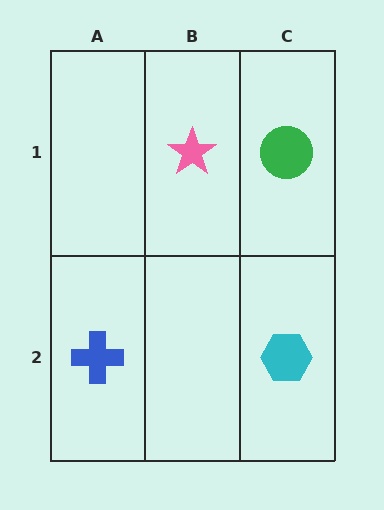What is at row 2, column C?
A cyan hexagon.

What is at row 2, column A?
A blue cross.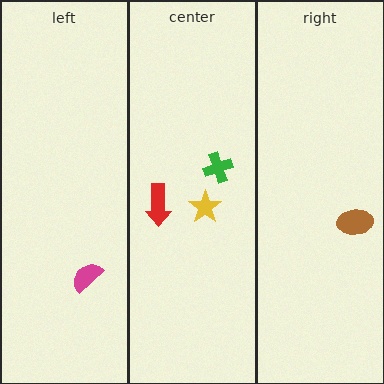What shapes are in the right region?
The brown ellipse.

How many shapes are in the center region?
3.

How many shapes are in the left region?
1.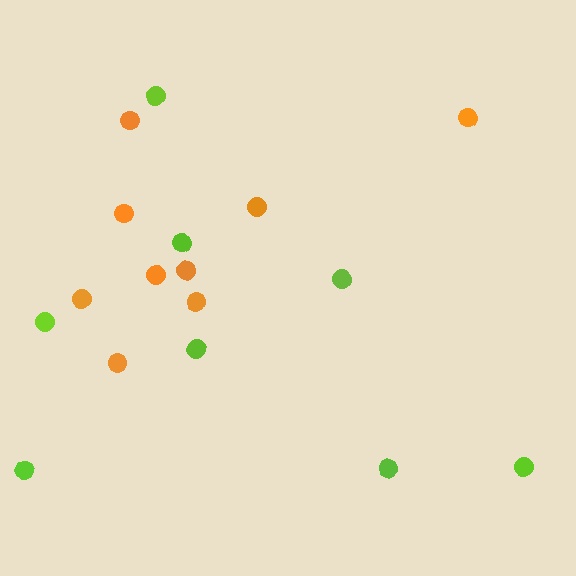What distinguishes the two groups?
There are 2 groups: one group of orange circles (9) and one group of lime circles (8).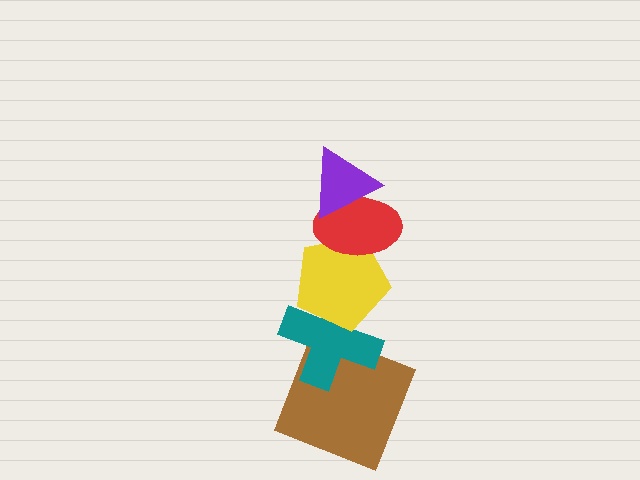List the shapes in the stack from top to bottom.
From top to bottom: the purple triangle, the red ellipse, the yellow pentagon, the teal cross, the brown square.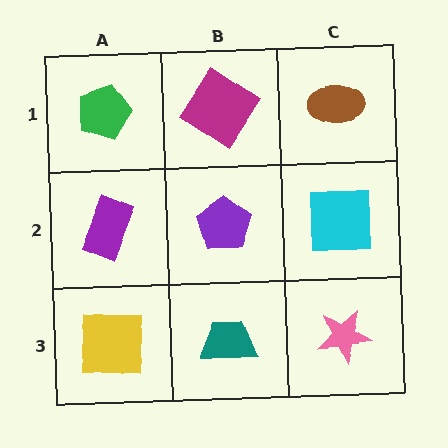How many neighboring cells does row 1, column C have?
2.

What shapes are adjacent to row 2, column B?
A magenta diamond (row 1, column B), a teal trapezoid (row 3, column B), a purple rectangle (row 2, column A), a cyan square (row 2, column C).